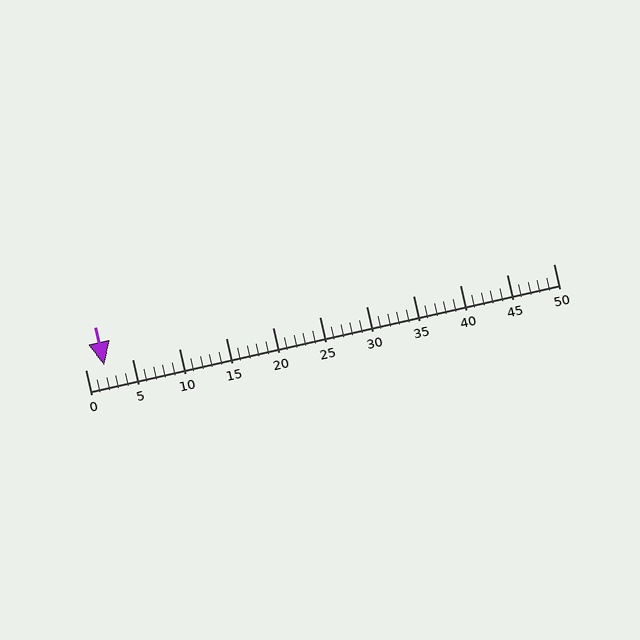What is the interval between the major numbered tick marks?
The major tick marks are spaced 5 units apart.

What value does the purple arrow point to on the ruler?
The purple arrow points to approximately 2.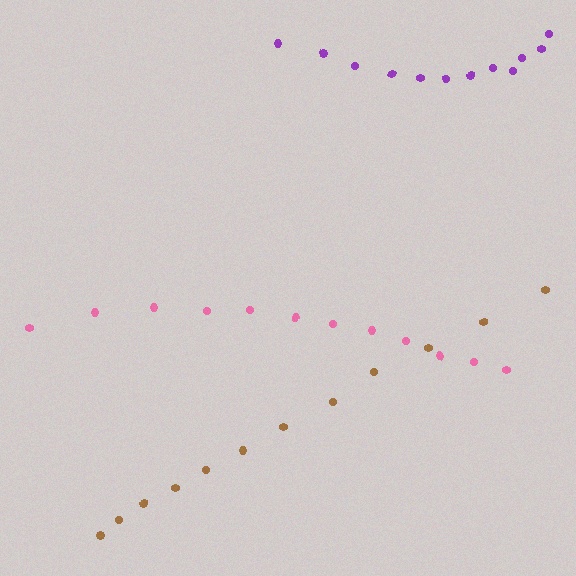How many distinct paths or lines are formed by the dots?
There are 3 distinct paths.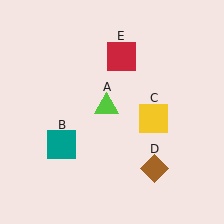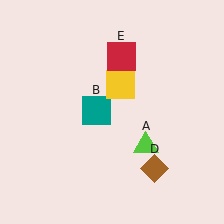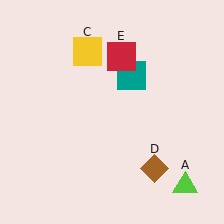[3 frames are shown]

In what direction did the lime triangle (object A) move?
The lime triangle (object A) moved down and to the right.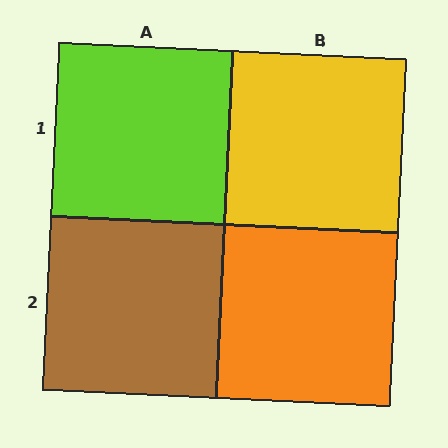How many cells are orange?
1 cell is orange.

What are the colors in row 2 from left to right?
Brown, orange.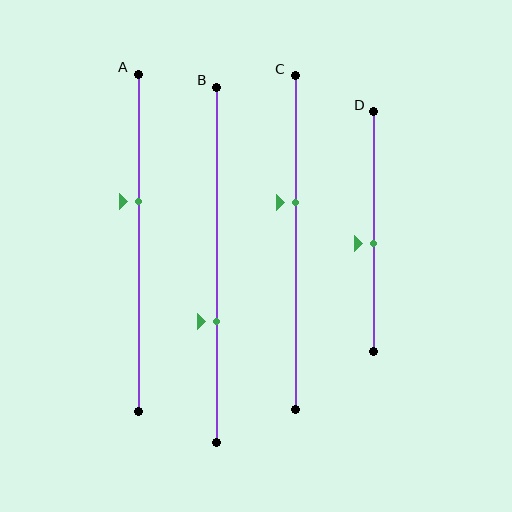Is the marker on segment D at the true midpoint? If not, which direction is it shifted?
No, the marker on segment D is shifted downward by about 5% of the segment length.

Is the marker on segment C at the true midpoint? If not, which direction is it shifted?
No, the marker on segment C is shifted upward by about 12% of the segment length.